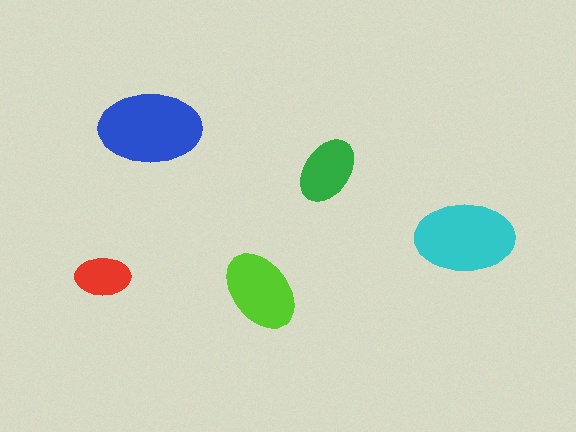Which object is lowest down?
The lime ellipse is bottommost.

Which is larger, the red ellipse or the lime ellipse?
The lime one.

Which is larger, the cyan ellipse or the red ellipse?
The cyan one.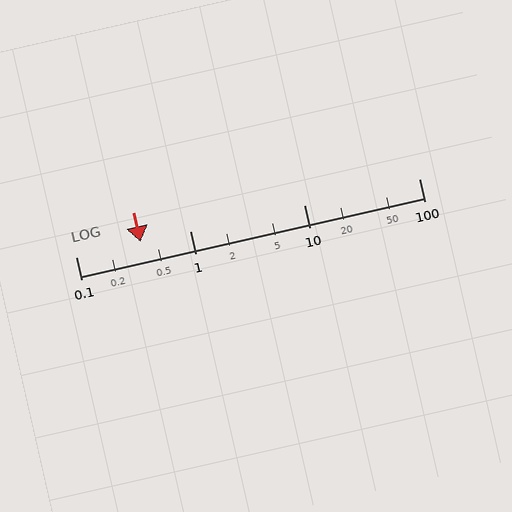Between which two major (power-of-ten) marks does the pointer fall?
The pointer is between 0.1 and 1.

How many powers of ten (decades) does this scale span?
The scale spans 3 decades, from 0.1 to 100.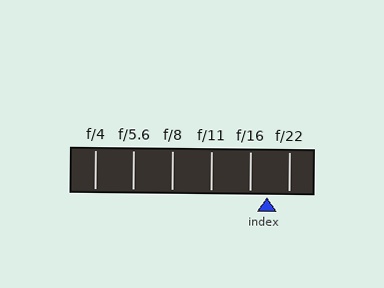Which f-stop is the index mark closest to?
The index mark is closest to f/16.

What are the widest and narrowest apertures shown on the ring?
The widest aperture shown is f/4 and the narrowest is f/22.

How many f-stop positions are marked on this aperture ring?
There are 6 f-stop positions marked.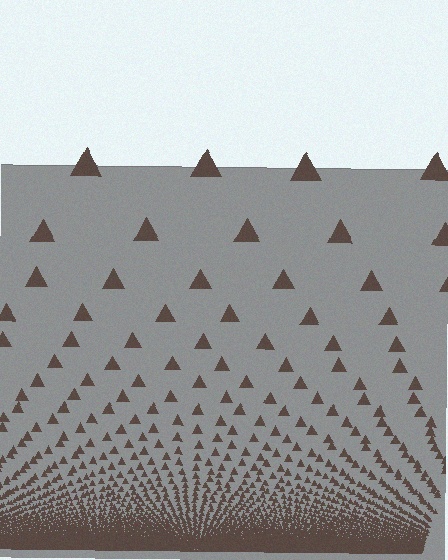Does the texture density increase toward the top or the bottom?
Density increases toward the bottom.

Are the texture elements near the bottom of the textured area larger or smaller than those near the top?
Smaller. The gradient is inverted — elements near the bottom are smaller and denser.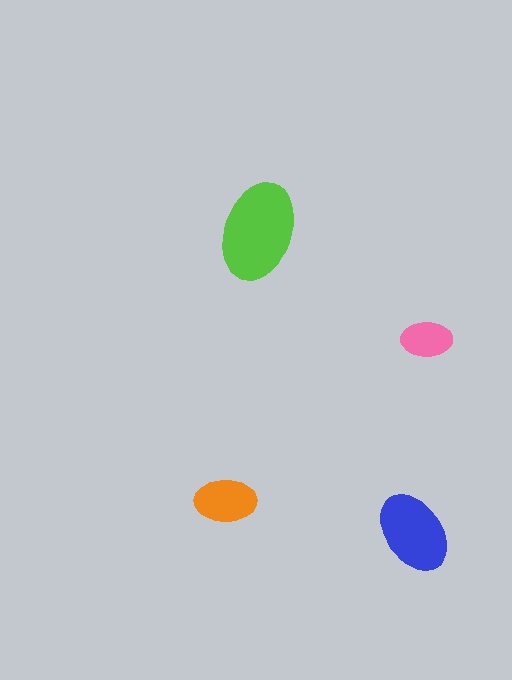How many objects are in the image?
There are 4 objects in the image.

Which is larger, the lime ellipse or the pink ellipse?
The lime one.